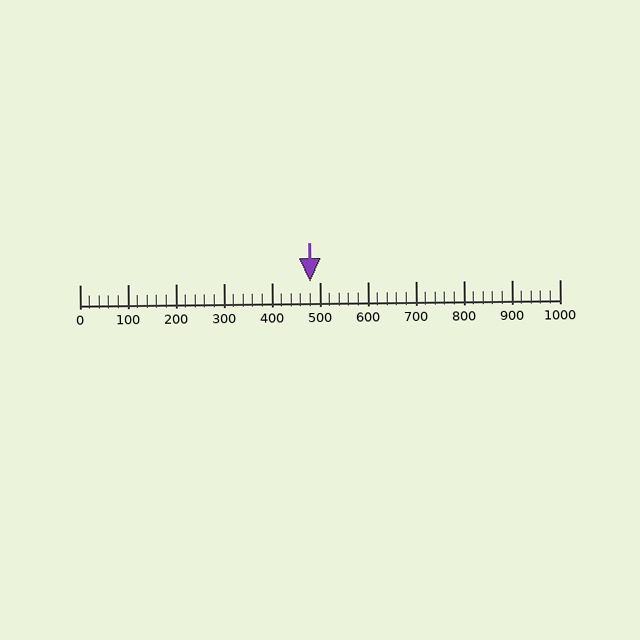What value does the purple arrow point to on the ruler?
The purple arrow points to approximately 480.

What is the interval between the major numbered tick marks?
The major tick marks are spaced 100 units apart.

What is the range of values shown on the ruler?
The ruler shows values from 0 to 1000.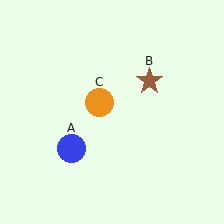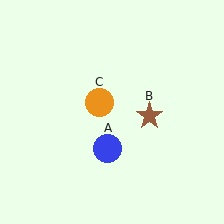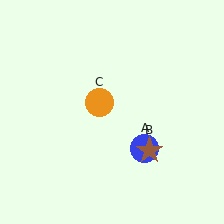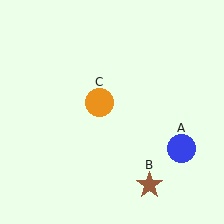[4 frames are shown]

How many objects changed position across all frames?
2 objects changed position: blue circle (object A), brown star (object B).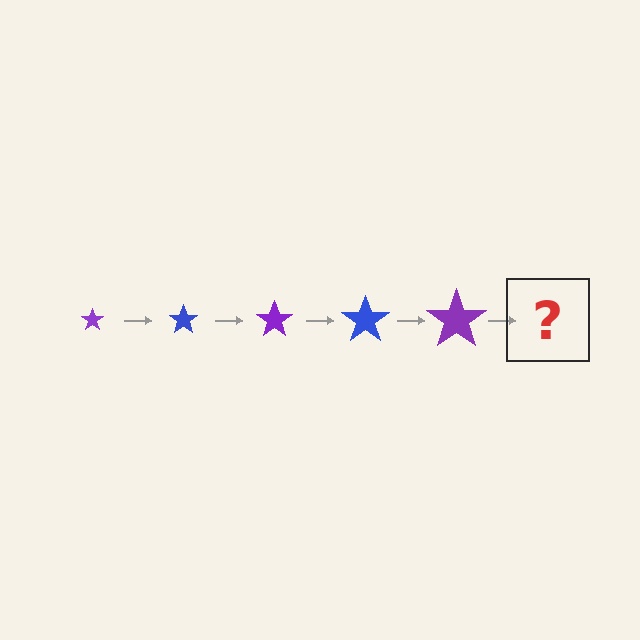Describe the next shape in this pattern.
It should be a blue star, larger than the previous one.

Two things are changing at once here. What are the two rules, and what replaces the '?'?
The two rules are that the star grows larger each step and the color cycles through purple and blue. The '?' should be a blue star, larger than the previous one.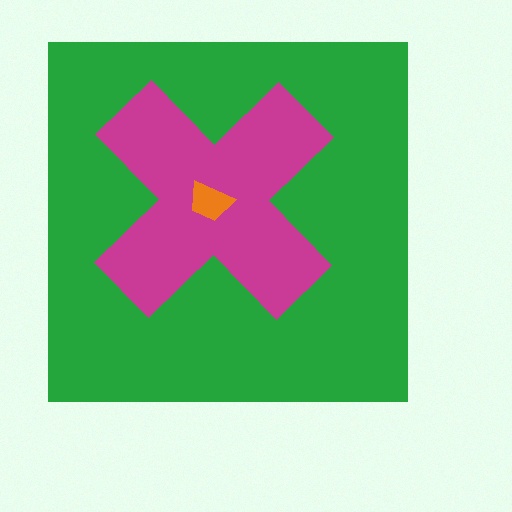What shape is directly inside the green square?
The magenta cross.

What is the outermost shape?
The green square.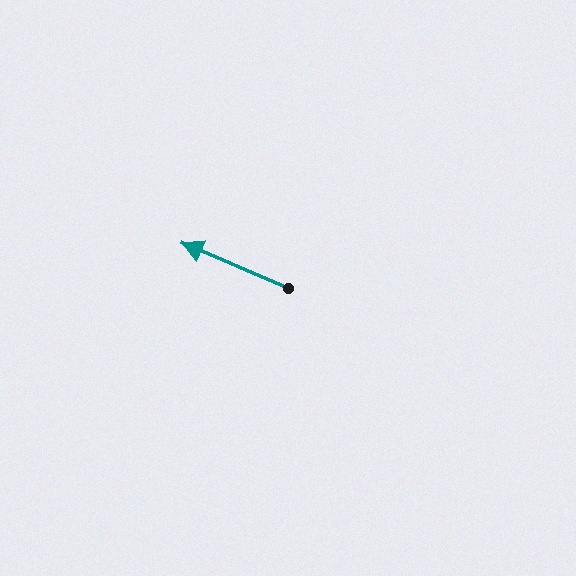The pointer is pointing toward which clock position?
Roughly 10 o'clock.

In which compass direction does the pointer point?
Northwest.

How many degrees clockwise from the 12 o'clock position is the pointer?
Approximately 293 degrees.